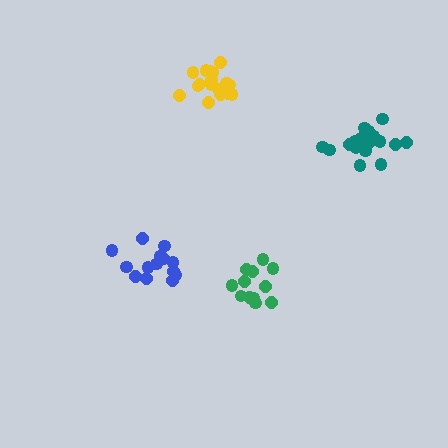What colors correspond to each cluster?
The clusters are colored: green, blue, yellow, teal.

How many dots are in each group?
Group 1: 13 dots, Group 2: 14 dots, Group 3: 19 dots, Group 4: 19 dots (65 total).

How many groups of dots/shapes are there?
There are 4 groups.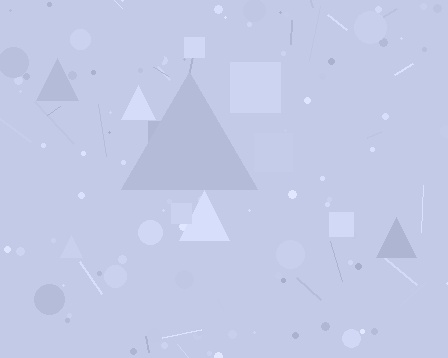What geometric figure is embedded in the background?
A triangle is embedded in the background.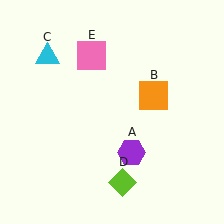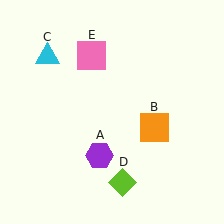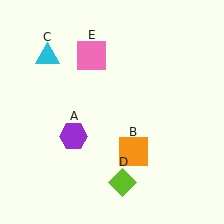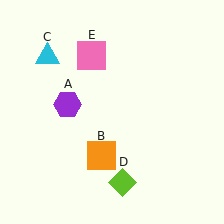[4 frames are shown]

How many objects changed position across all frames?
2 objects changed position: purple hexagon (object A), orange square (object B).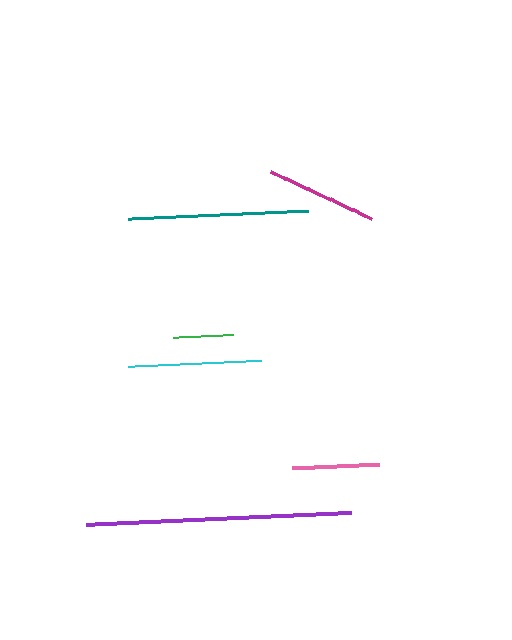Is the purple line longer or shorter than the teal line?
The purple line is longer than the teal line.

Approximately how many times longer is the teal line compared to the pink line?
The teal line is approximately 2.1 times the length of the pink line.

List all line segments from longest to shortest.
From longest to shortest: purple, teal, cyan, magenta, pink, green.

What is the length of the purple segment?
The purple segment is approximately 265 pixels long.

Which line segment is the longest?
The purple line is the longest at approximately 265 pixels.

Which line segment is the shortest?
The green line is the shortest at approximately 60 pixels.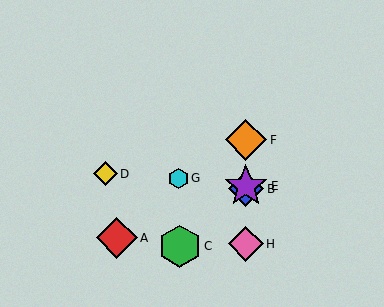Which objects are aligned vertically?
Objects B, E, F, H are aligned vertically.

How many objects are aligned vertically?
4 objects (B, E, F, H) are aligned vertically.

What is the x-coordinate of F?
Object F is at x≈246.